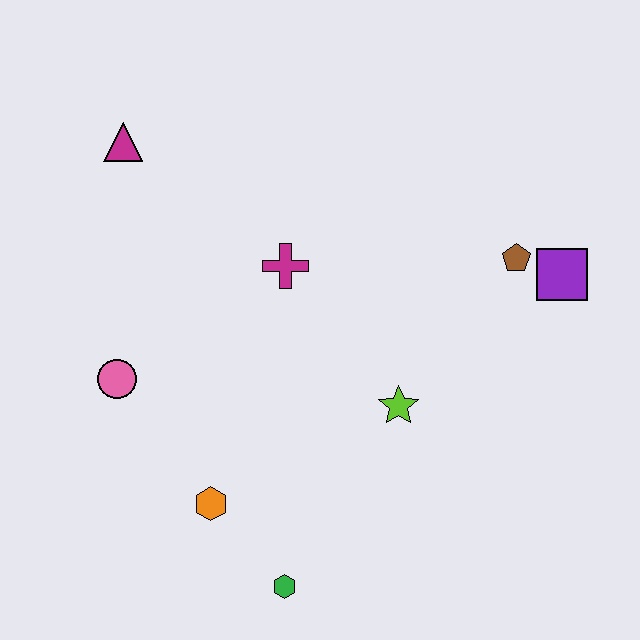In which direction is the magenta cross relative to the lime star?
The magenta cross is above the lime star.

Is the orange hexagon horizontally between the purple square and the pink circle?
Yes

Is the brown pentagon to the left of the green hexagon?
No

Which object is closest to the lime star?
The magenta cross is closest to the lime star.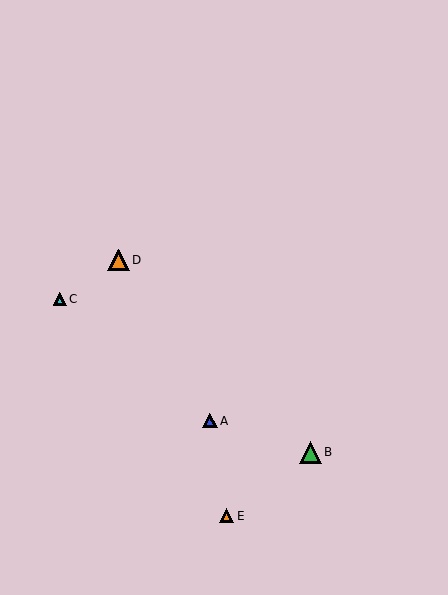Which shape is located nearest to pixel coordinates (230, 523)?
The orange triangle (labeled E) at (227, 516) is nearest to that location.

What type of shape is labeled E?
Shape E is an orange triangle.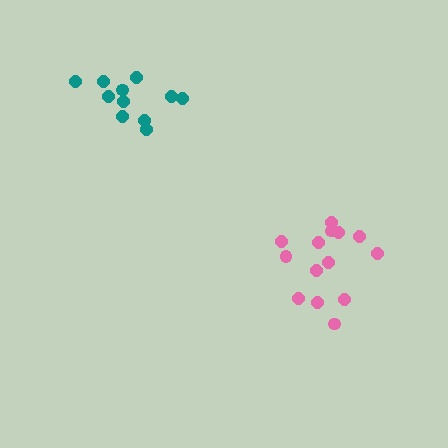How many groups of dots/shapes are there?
There are 2 groups.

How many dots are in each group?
Group 1: 11 dots, Group 2: 14 dots (25 total).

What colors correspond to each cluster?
The clusters are colored: teal, pink.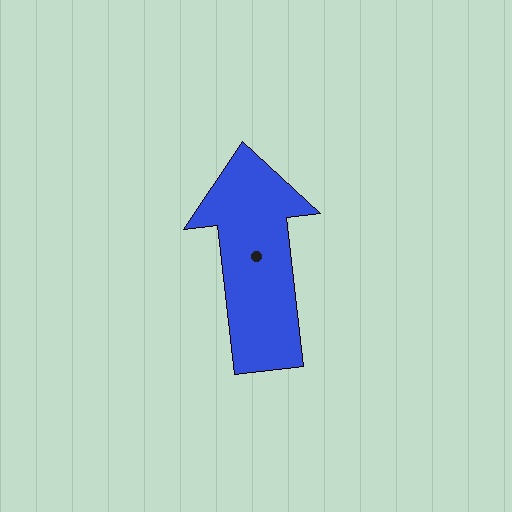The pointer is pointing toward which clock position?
Roughly 12 o'clock.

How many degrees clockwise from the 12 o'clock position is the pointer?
Approximately 353 degrees.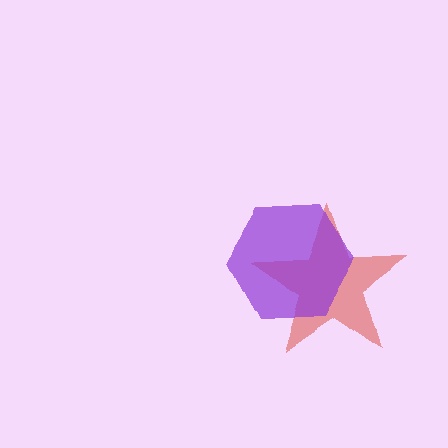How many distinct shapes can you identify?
There are 2 distinct shapes: a red star, a purple hexagon.